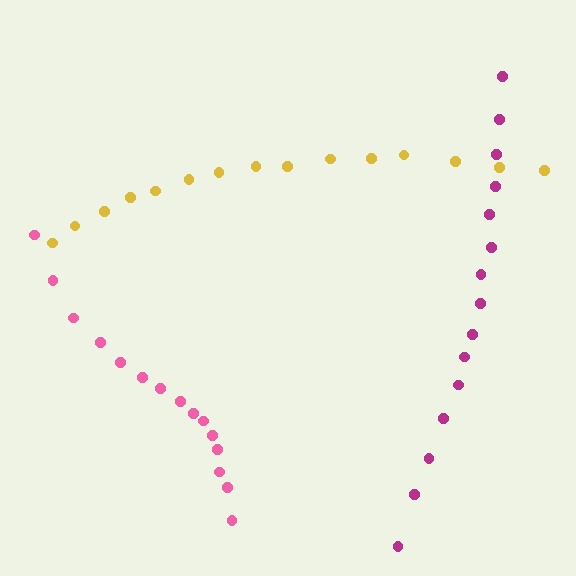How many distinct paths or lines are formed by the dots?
There are 3 distinct paths.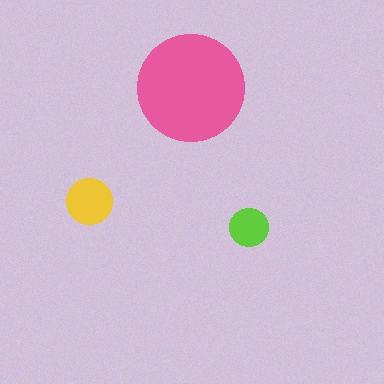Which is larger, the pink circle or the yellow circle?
The pink one.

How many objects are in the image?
There are 3 objects in the image.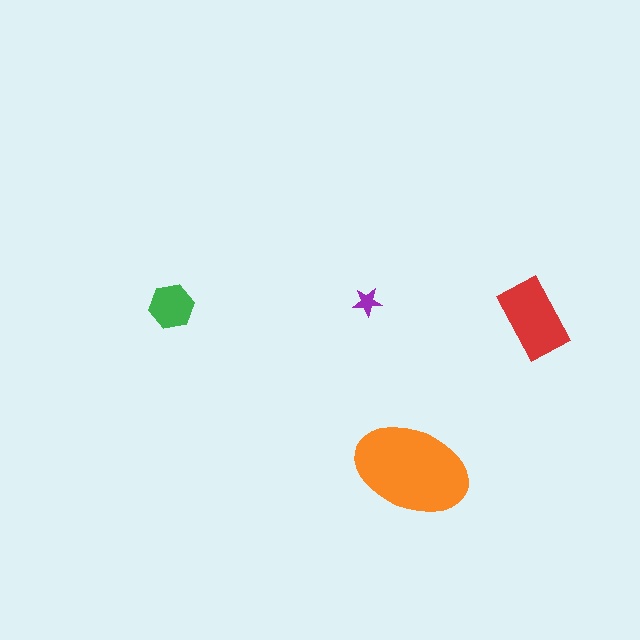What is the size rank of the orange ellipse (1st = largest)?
1st.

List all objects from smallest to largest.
The purple star, the green hexagon, the red rectangle, the orange ellipse.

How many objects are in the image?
There are 4 objects in the image.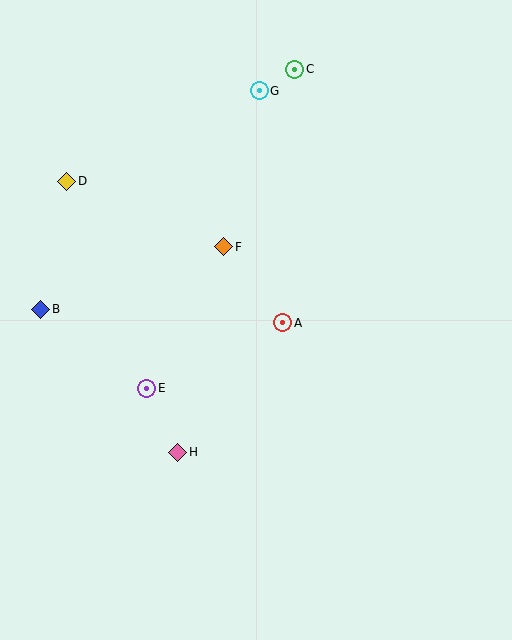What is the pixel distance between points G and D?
The distance between G and D is 213 pixels.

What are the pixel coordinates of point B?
Point B is at (41, 309).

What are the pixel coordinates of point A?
Point A is at (283, 323).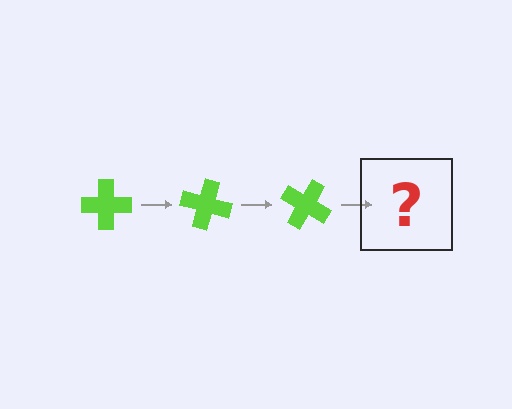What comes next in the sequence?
The next element should be a lime cross rotated 45 degrees.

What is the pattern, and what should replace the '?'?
The pattern is that the cross rotates 15 degrees each step. The '?' should be a lime cross rotated 45 degrees.